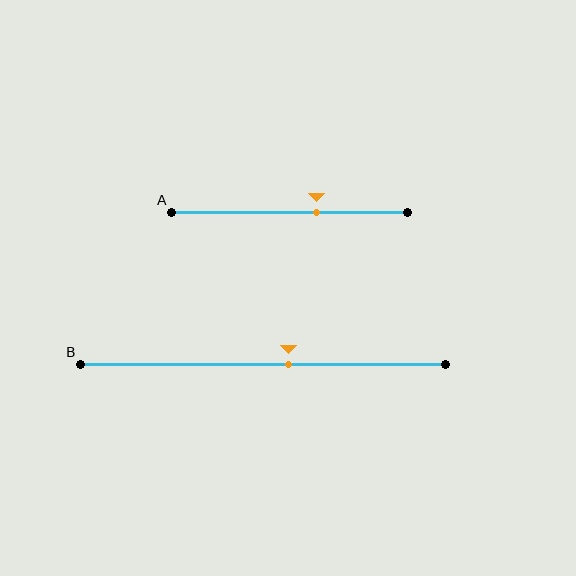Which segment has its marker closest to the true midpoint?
Segment B has its marker closest to the true midpoint.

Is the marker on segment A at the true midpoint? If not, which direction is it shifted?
No, the marker on segment A is shifted to the right by about 11% of the segment length.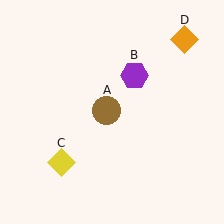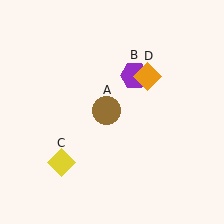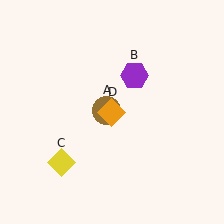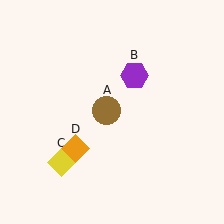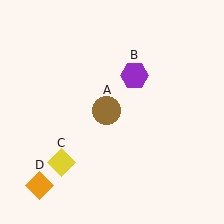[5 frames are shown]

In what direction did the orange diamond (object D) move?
The orange diamond (object D) moved down and to the left.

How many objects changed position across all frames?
1 object changed position: orange diamond (object D).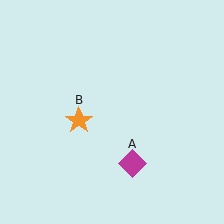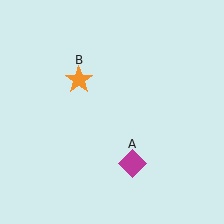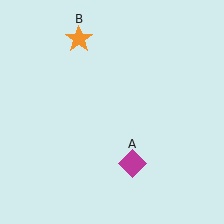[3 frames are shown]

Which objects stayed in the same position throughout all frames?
Magenta diamond (object A) remained stationary.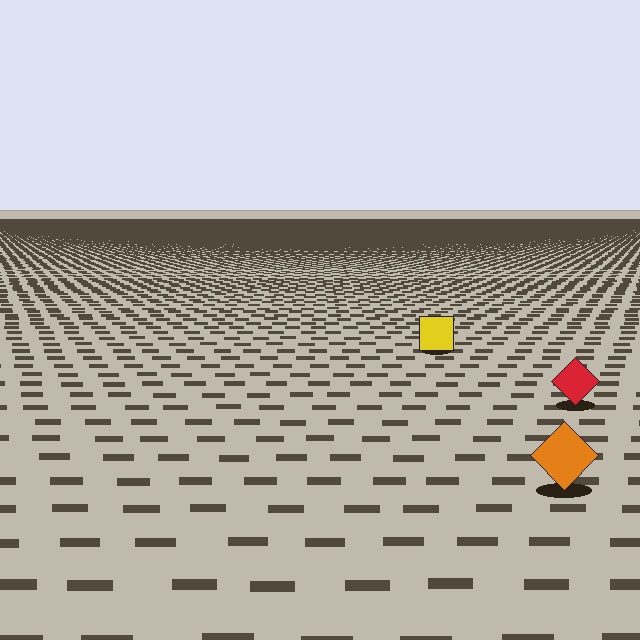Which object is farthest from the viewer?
The yellow square is farthest from the viewer. It appears smaller and the ground texture around it is denser.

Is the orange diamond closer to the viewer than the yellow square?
Yes. The orange diamond is closer — you can tell from the texture gradient: the ground texture is coarser near it.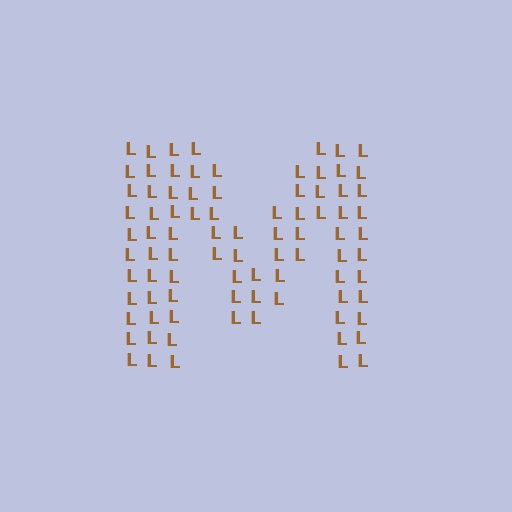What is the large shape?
The large shape is the letter M.